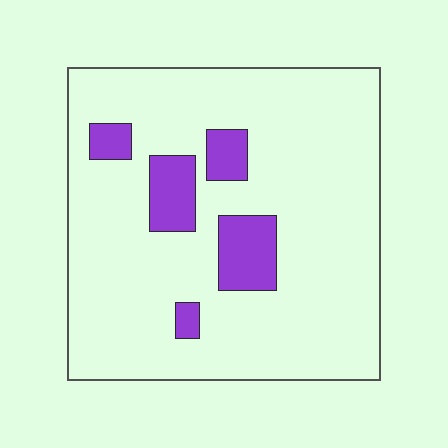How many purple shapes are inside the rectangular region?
5.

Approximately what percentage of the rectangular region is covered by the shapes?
Approximately 15%.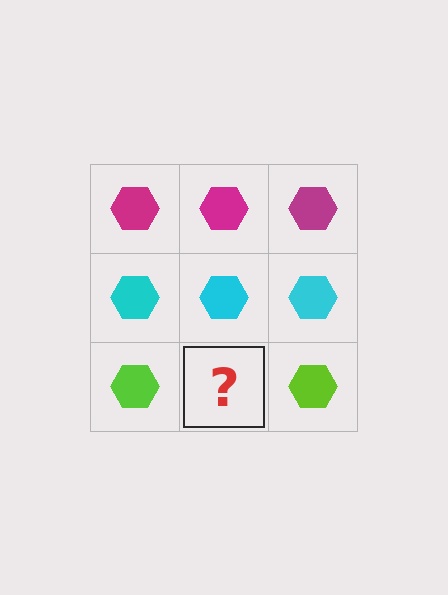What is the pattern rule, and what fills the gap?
The rule is that each row has a consistent color. The gap should be filled with a lime hexagon.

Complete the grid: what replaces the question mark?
The question mark should be replaced with a lime hexagon.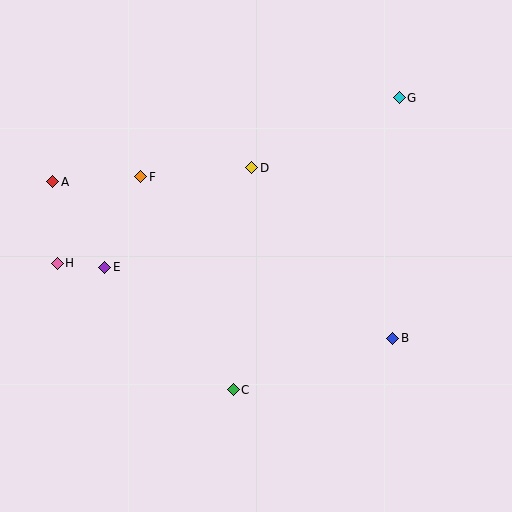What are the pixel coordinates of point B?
Point B is at (393, 338).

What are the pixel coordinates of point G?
Point G is at (399, 98).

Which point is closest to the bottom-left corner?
Point H is closest to the bottom-left corner.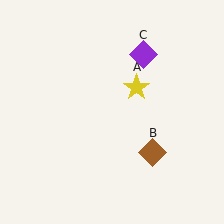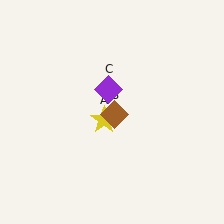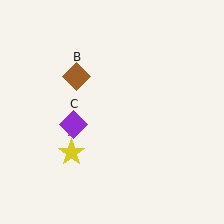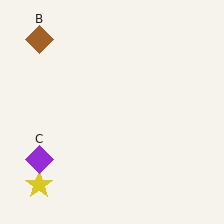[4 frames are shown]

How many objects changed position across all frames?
3 objects changed position: yellow star (object A), brown diamond (object B), purple diamond (object C).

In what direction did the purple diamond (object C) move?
The purple diamond (object C) moved down and to the left.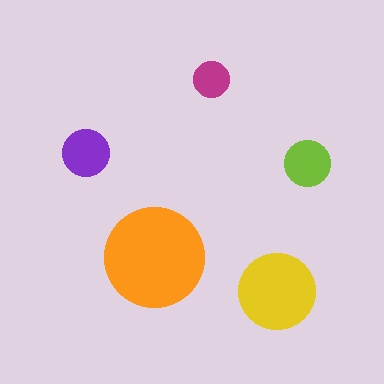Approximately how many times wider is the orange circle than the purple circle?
About 2 times wider.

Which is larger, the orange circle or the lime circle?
The orange one.